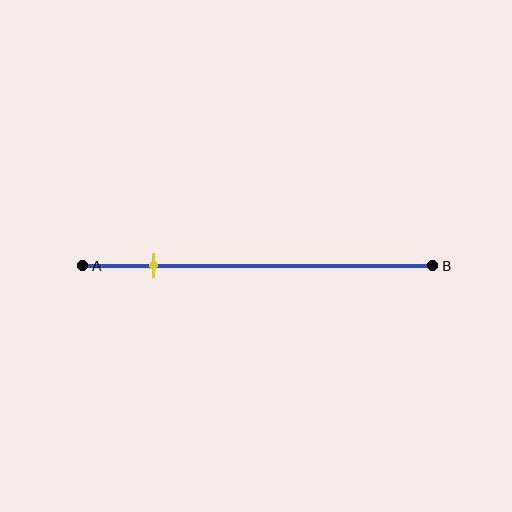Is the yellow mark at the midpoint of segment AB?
No, the mark is at about 20% from A, not at the 50% midpoint.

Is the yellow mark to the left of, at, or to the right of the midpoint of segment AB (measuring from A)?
The yellow mark is to the left of the midpoint of segment AB.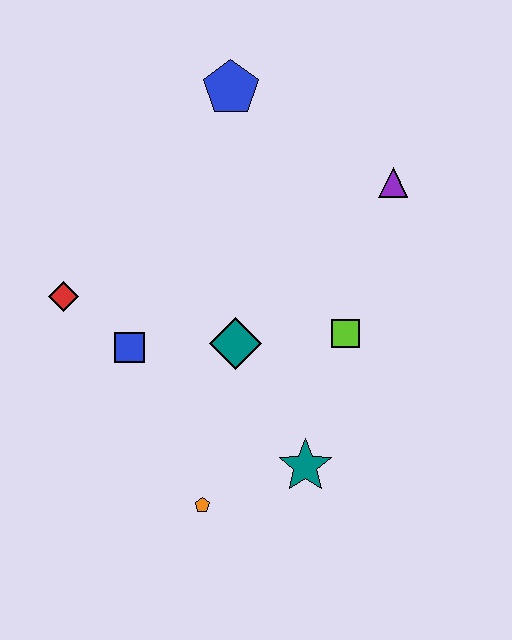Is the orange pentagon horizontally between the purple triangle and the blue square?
Yes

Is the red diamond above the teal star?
Yes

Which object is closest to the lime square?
The teal diamond is closest to the lime square.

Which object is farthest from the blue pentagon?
The orange pentagon is farthest from the blue pentagon.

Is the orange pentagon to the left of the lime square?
Yes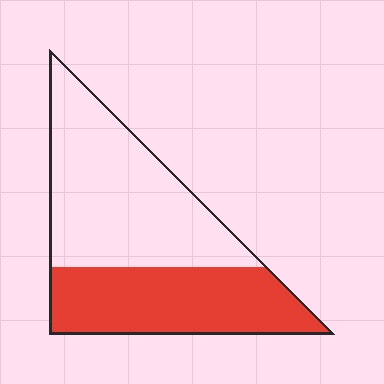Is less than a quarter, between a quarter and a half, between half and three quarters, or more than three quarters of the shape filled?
Between a quarter and a half.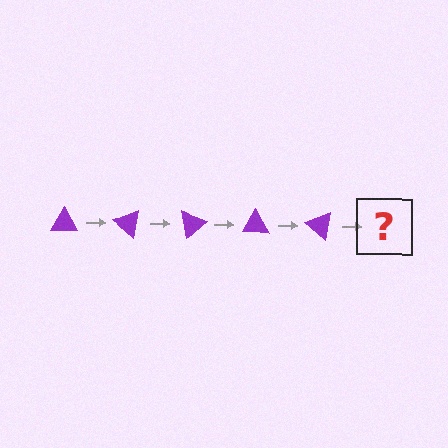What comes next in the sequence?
The next element should be a purple triangle rotated 200 degrees.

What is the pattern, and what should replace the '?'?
The pattern is that the triangle rotates 40 degrees each step. The '?' should be a purple triangle rotated 200 degrees.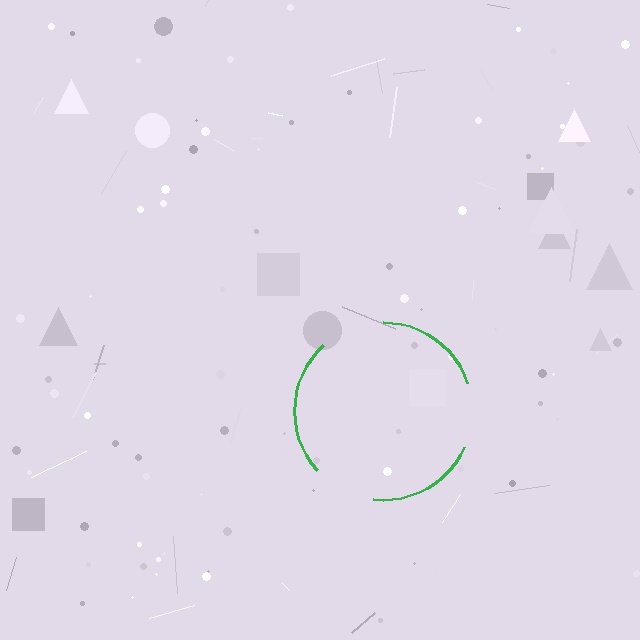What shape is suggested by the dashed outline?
The dashed outline suggests a circle.